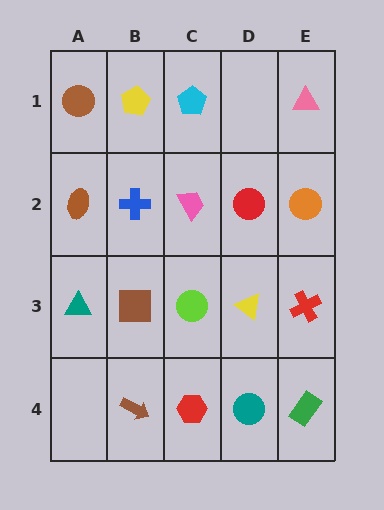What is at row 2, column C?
A pink trapezoid.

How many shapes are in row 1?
4 shapes.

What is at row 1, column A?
A brown circle.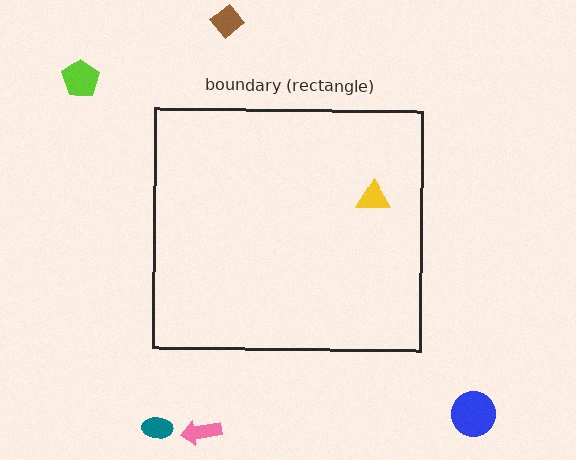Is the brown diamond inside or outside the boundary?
Outside.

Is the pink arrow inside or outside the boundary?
Outside.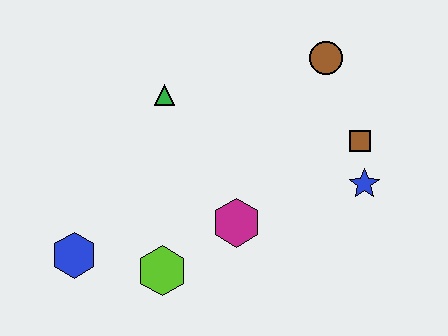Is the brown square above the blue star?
Yes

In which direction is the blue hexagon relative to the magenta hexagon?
The blue hexagon is to the left of the magenta hexagon.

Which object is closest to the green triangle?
The magenta hexagon is closest to the green triangle.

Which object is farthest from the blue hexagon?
The brown circle is farthest from the blue hexagon.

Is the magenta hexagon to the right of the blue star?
No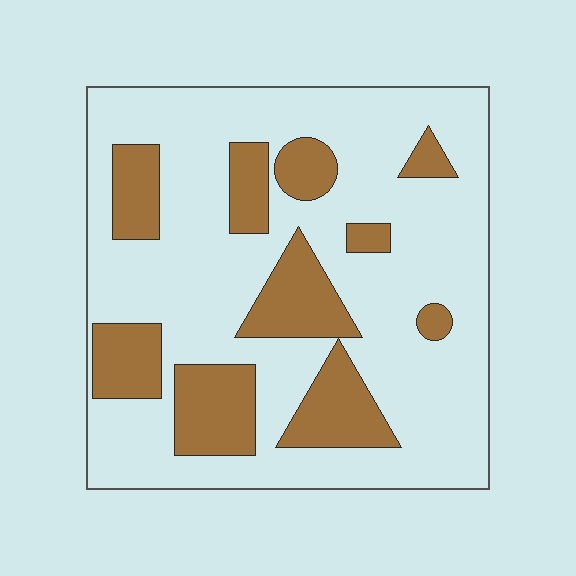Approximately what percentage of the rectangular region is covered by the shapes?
Approximately 25%.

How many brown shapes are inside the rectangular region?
10.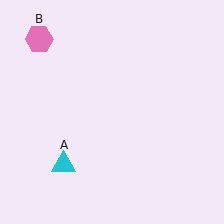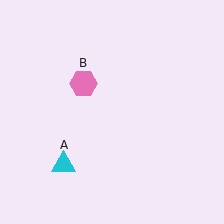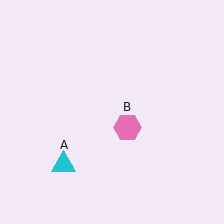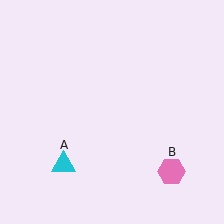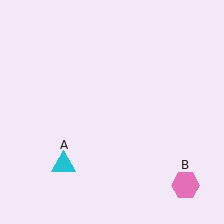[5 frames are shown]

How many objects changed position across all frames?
1 object changed position: pink hexagon (object B).